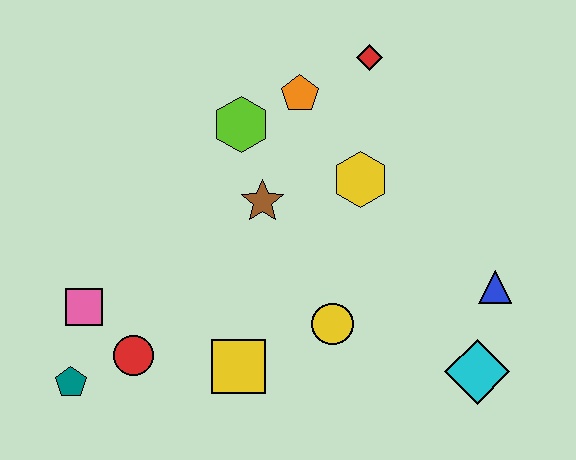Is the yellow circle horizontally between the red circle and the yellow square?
No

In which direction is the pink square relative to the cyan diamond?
The pink square is to the left of the cyan diamond.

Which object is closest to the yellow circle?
The yellow square is closest to the yellow circle.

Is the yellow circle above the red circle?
Yes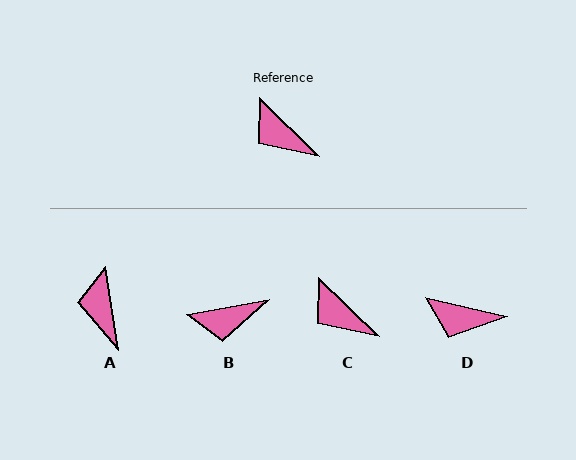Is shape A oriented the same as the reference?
No, it is off by about 37 degrees.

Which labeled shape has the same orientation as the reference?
C.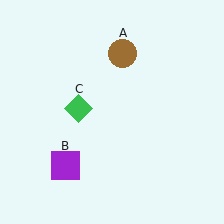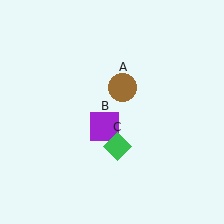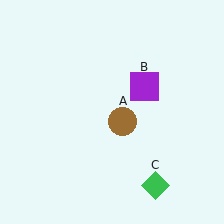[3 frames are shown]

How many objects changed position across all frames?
3 objects changed position: brown circle (object A), purple square (object B), green diamond (object C).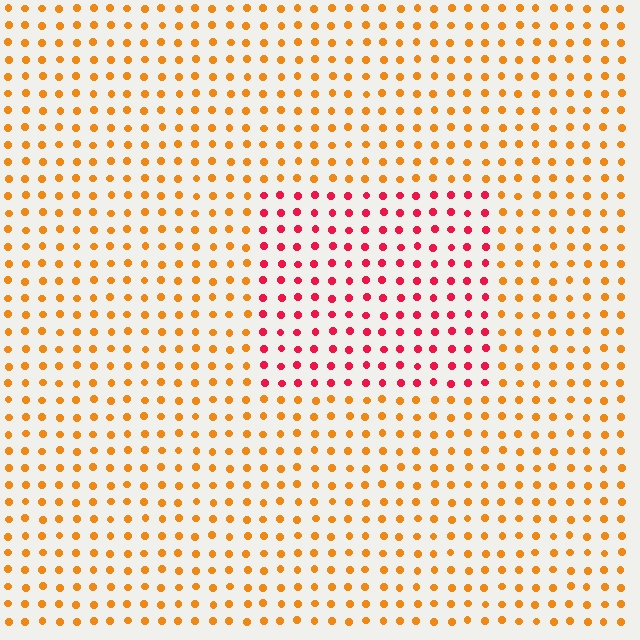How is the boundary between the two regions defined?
The boundary is defined purely by a slight shift in hue (about 46 degrees). Spacing, size, and orientation are identical on both sides.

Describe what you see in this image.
The image is filled with small orange elements in a uniform arrangement. A rectangle-shaped region is visible where the elements are tinted to a slightly different hue, forming a subtle color boundary.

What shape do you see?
I see a rectangle.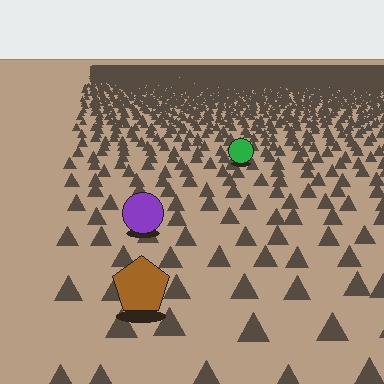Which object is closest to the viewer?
The brown pentagon is closest. The texture marks near it are larger and more spread out.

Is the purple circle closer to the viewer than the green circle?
Yes. The purple circle is closer — you can tell from the texture gradient: the ground texture is coarser near it.